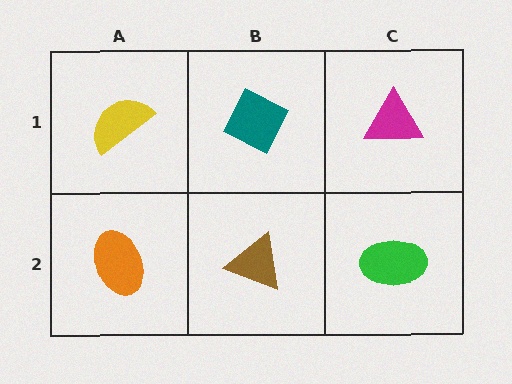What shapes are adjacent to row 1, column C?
A green ellipse (row 2, column C), a teal diamond (row 1, column B).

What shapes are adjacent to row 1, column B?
A brown triangle (row 2, column B), a yellow semicircle (row 1, column A), a magenta triangle (row 1, column C).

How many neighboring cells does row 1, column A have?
2.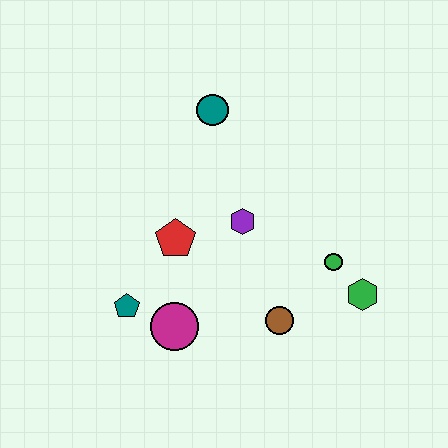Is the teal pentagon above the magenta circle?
Yes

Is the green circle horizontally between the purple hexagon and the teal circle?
No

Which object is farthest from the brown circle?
The teal circle is farthest from the brown circle.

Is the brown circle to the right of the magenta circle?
Yes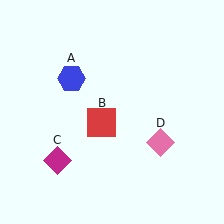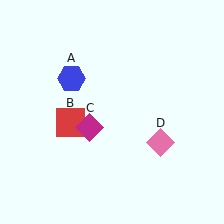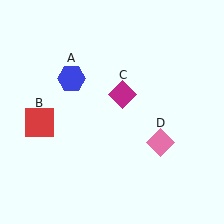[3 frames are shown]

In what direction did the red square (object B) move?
The red square (object B) moved left.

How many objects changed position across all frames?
2 objects changed position: red square (object B), magenta diamond (object C).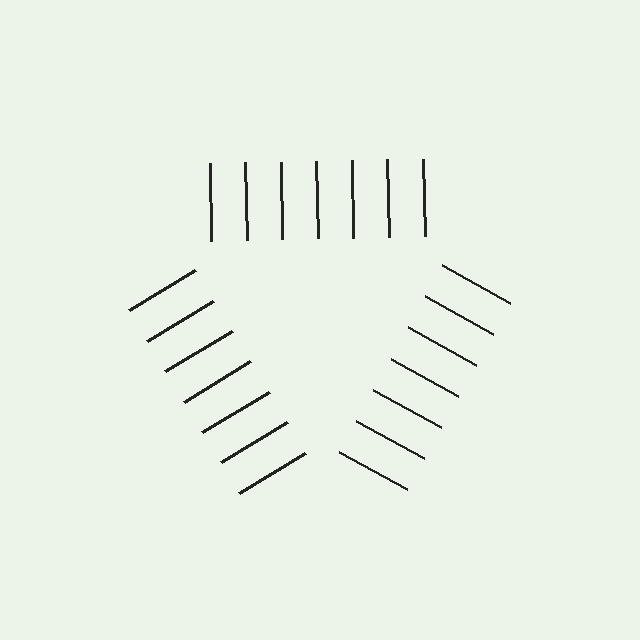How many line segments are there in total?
21 — 7 along each of the 3 edges.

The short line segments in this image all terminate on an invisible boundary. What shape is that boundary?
An illusory triangle — the line segments terminate on its edges but no continuous stroke is drawn.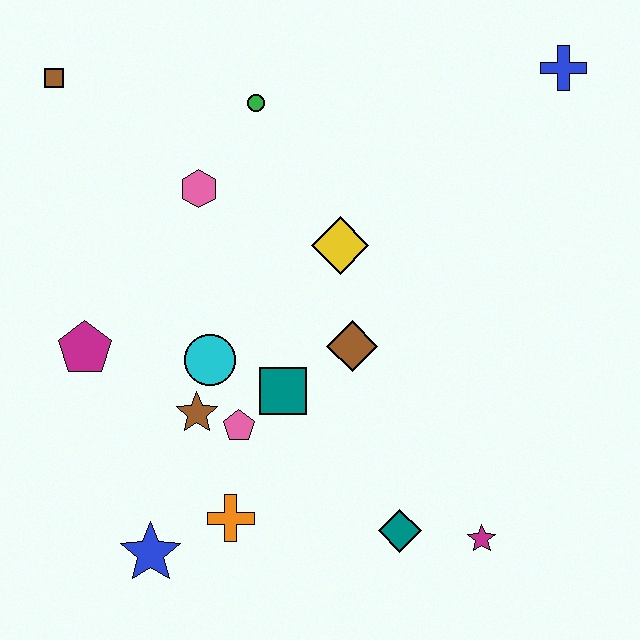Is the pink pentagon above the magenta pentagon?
No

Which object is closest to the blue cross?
The yellow diamond is closest to the blue cross.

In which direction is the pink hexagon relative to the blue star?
The pink hexagon is above the blue star.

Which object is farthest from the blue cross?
The blue star is farthest from the blue cross.